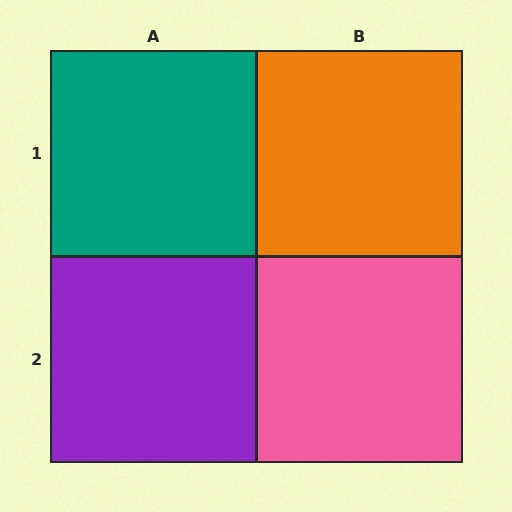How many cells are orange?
1 cell is orange.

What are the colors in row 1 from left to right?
Teal, orange.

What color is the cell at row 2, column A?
Purple.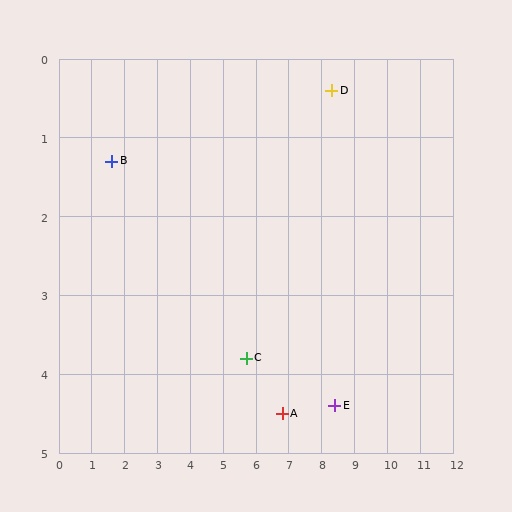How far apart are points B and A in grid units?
Points B and A are about 6.1 grid units apart.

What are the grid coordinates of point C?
Point C is at approximately (5.7, 3.8).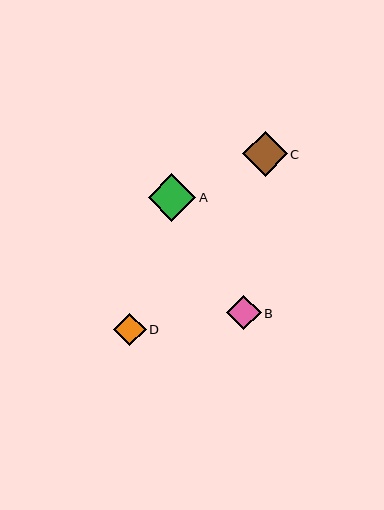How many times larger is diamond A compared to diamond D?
Diamond A is approximately 1.4 times the size of diamond D.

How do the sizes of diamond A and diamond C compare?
Diamond A and diamond C are approximately the same size.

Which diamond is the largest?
Diamond A is the largest with a size of approximately 48 pixels.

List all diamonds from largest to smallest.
From largest to smallest: A, C, B, D.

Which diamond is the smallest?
Diamond D is the smallest with a size of approximately 33 pixels.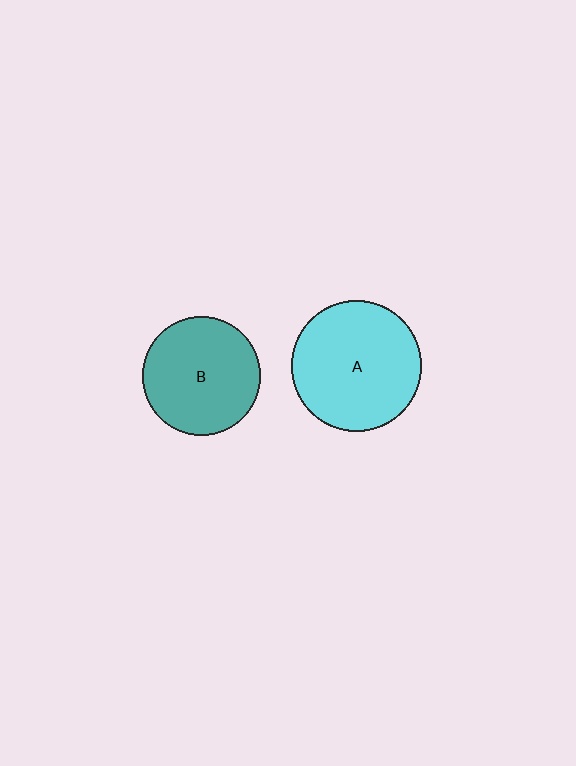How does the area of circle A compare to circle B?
Approximately 1.2 times.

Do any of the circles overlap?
No, none of the circles overlap.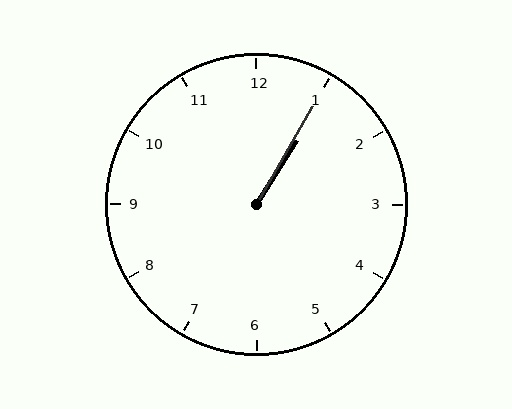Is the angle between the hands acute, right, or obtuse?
It is acute.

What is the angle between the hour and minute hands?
Approximately 2 degrees.